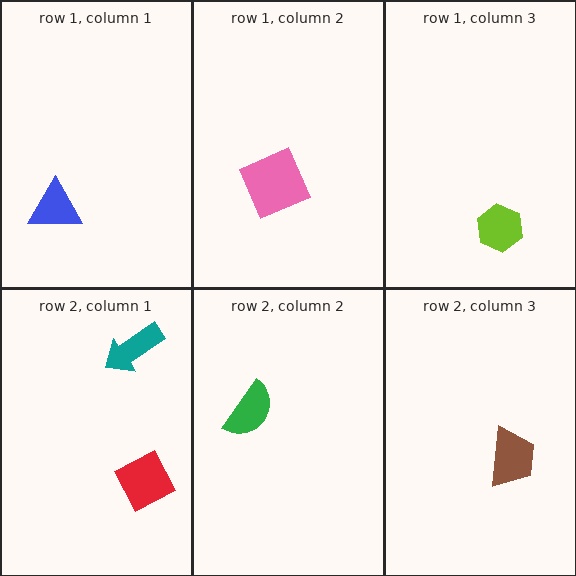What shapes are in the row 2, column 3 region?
The brown trapezoid.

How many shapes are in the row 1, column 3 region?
1.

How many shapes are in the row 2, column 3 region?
1.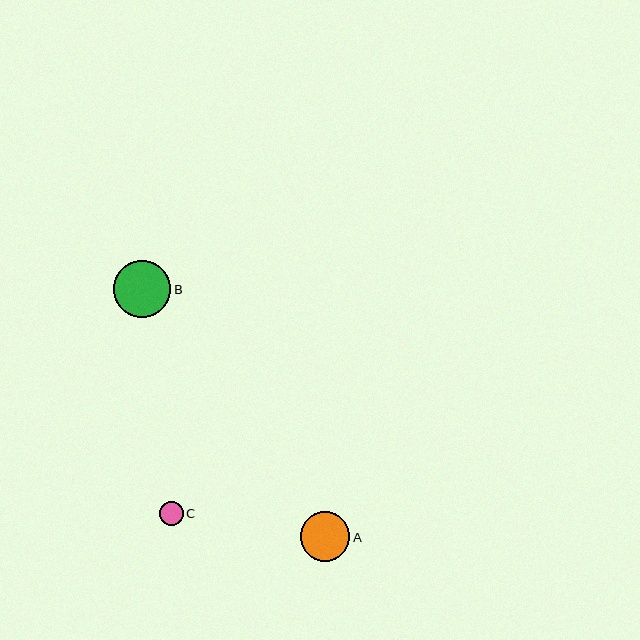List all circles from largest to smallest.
From largest to smallest: B, A, C.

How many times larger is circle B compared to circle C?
Circle B is approximately 2.4 times the size of circle C.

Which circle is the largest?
Circle B is the largest with a size of approximately 57 pixels.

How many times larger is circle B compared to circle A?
Circle B is approximately 1.1 times the size of circle A.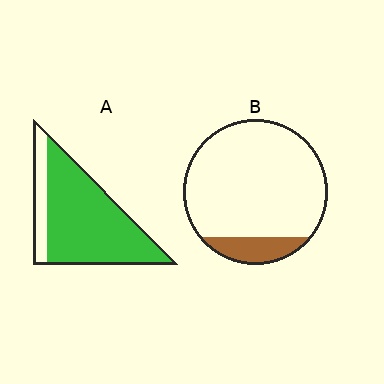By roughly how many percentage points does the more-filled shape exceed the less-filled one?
By roughly 70 percentage points (A over B).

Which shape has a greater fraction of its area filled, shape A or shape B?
Shape A.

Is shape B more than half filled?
No.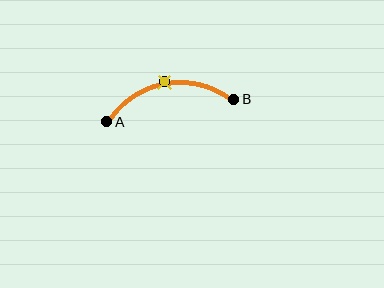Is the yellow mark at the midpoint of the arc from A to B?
Yes. The yellow mark lies on the arc at equal arc-length from both A and B — it is the arc midpoint.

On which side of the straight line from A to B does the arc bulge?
The arc bulges above the straight line connecting A and B.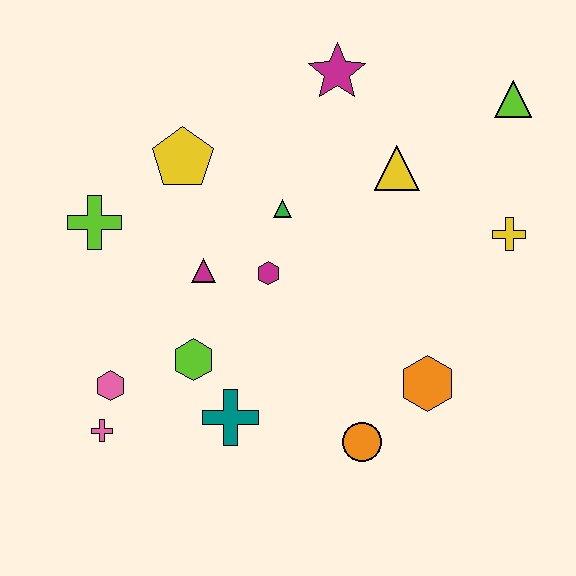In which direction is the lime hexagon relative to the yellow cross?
The lime hexagon is to the left of the yellow cross.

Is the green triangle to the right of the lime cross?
Yes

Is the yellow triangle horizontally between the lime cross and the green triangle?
No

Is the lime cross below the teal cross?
No